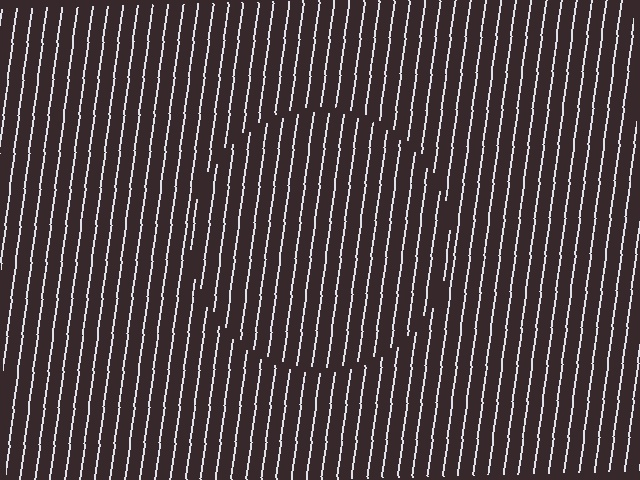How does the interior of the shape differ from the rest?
The interior of the shape contains the same grating, shifted by half a period — the contour is defined by the phase discontinuity where line-ends from the inner and outer gratings abut.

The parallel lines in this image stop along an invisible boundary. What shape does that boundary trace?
An illusory circle. The interior of the shape contains the same grating, shifted by half a period — the contour is defined by the phase discontinuity where line-ends from the inner and outer gratings abut.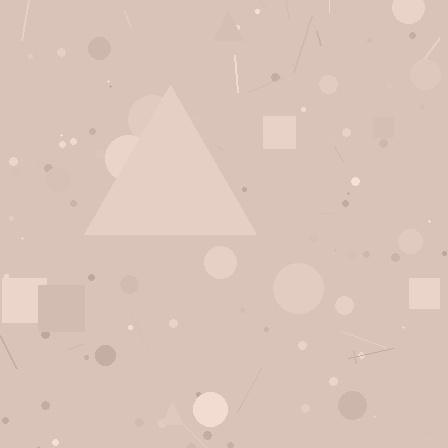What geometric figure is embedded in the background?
A triangle is embedded in the background.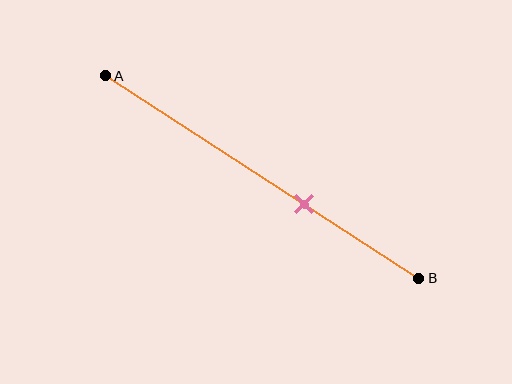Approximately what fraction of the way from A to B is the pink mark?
The pink mark is approximately 65% of the way from A to B.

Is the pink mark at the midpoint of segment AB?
No, the mark is at about 65% from A, not at the 50% midpoint.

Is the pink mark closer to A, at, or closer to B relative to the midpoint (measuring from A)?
The pink mark is closer to point B than the midpoint of segment AB.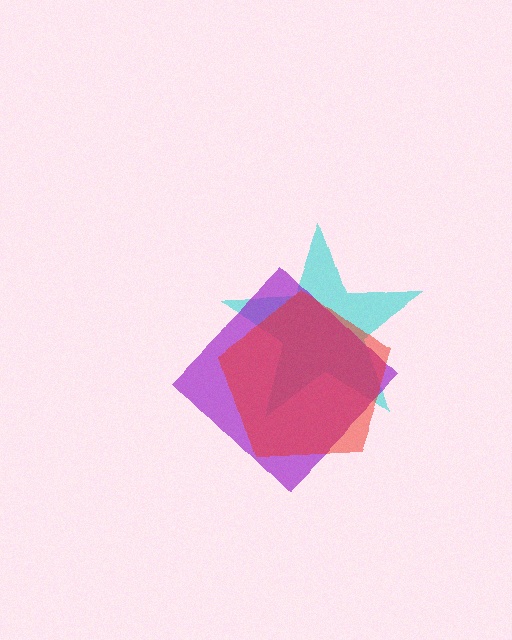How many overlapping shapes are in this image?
There are 3 overlapping shapes in the image.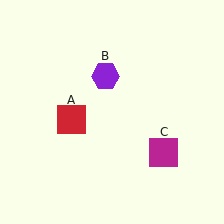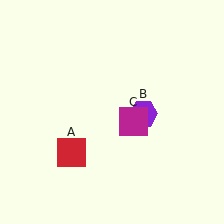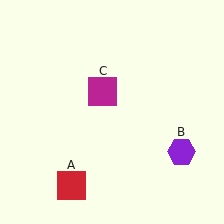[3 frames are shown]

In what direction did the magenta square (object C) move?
The magenta square (object C) moved up and to the left.